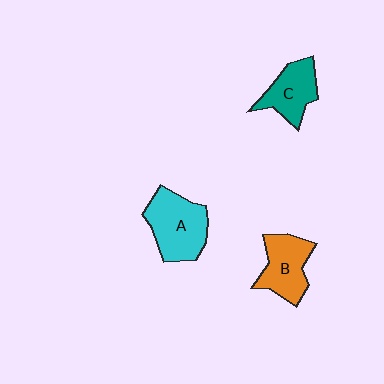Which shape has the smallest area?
Shape C (teal).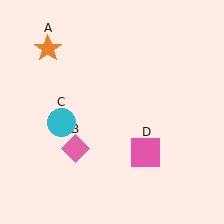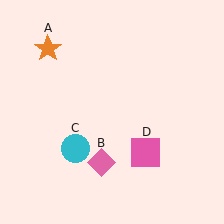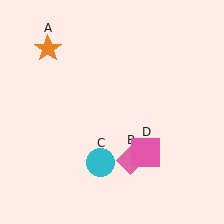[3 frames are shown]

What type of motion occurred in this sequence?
The pink diamond (object B), cyan circle (object C) rotated counterclockwise around the center of the scene.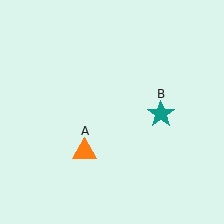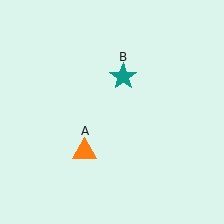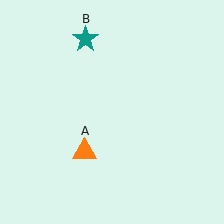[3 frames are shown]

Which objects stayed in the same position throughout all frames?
Orange triangle (object A) remained stationary.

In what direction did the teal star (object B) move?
The teal star (object B) moved up and to the left.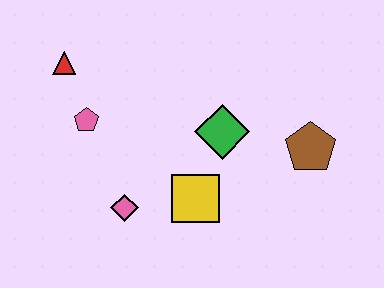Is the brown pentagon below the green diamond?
Yes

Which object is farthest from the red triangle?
The brown pentagon is farthest from the red triangle.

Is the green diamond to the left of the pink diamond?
No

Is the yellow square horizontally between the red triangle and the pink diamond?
No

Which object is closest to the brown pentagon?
The green diamond is closest to the brown pentagon.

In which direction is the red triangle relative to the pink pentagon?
The red triangle is above the pink pentagon.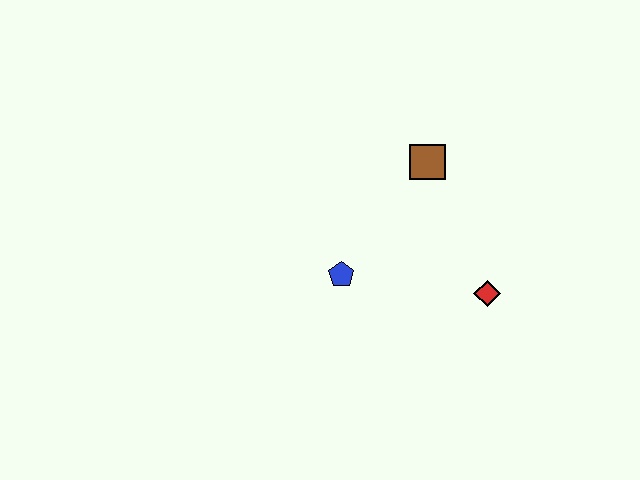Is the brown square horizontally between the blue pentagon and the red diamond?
Yes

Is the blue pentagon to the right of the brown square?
No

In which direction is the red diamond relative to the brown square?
The red diamond is below the brown square.